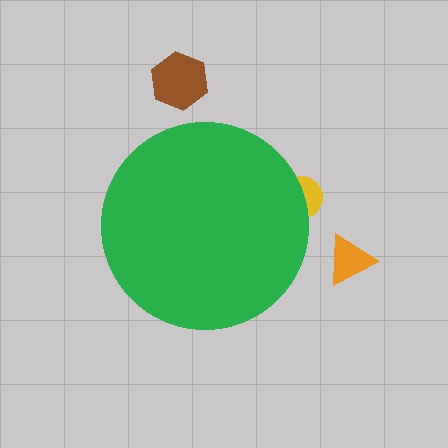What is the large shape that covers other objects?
A green circle.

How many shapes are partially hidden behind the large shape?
1 shape is partially hidden.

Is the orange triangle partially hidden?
No, the orange triangle is fully visible.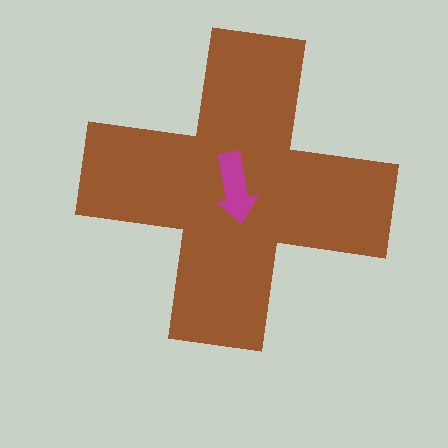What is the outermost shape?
The brown cross.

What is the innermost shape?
The magenta arrow.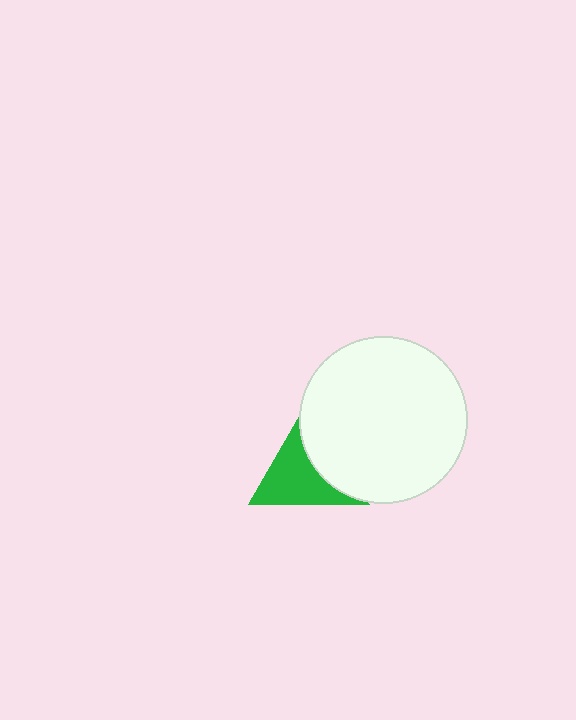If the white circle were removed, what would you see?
You would see the complete green triangle.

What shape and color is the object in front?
The object in front is a white circle.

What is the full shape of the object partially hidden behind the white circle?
The partially hidden object is a green triangle.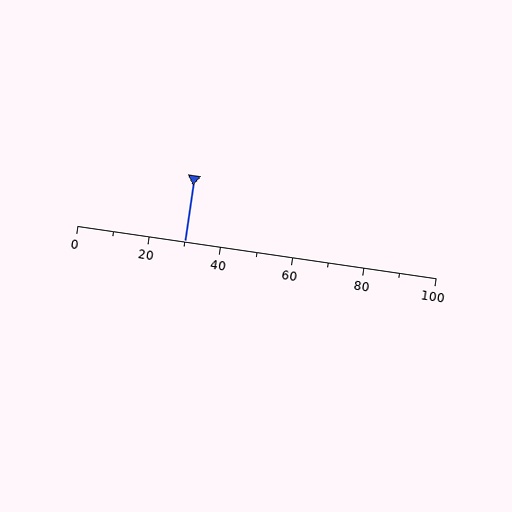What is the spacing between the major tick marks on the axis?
The major ticks are spaced 20 apart.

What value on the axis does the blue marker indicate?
The marker indicates approximately 30.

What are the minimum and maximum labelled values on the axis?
The axis runs from 0 to 100.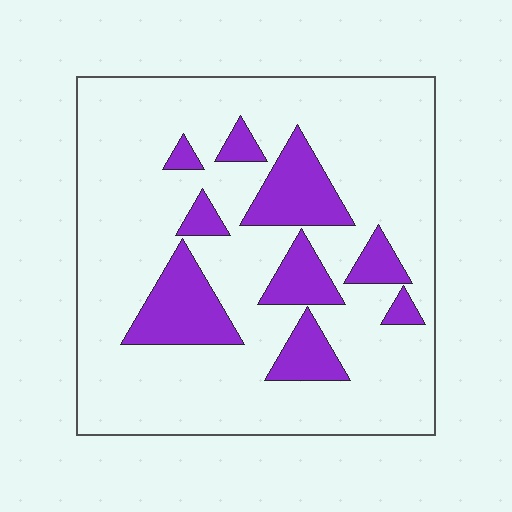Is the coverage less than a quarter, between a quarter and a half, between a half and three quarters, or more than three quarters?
Less than a quarter.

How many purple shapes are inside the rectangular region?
9.